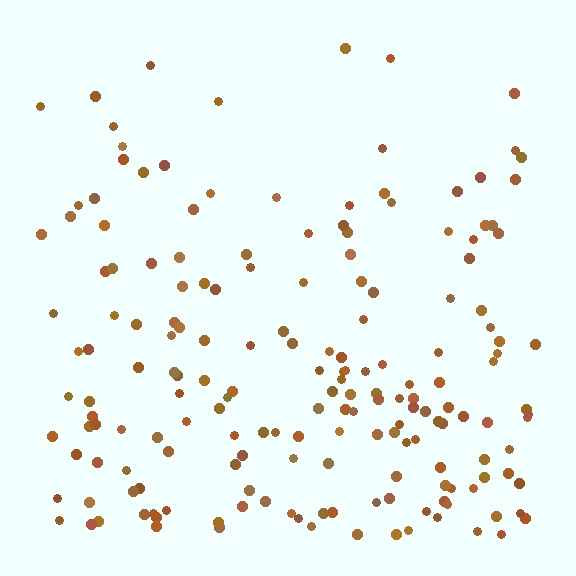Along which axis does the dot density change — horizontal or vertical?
Vertical.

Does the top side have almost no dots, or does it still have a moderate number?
Still a moderate number, just noticeably fewer than the bottom.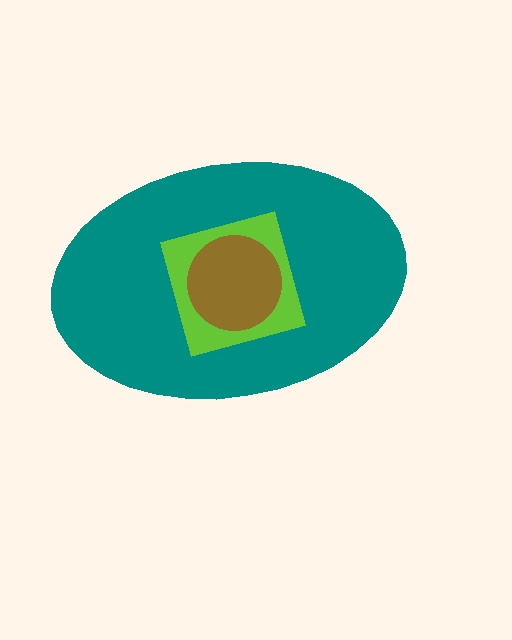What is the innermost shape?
The brown circle.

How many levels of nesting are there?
3.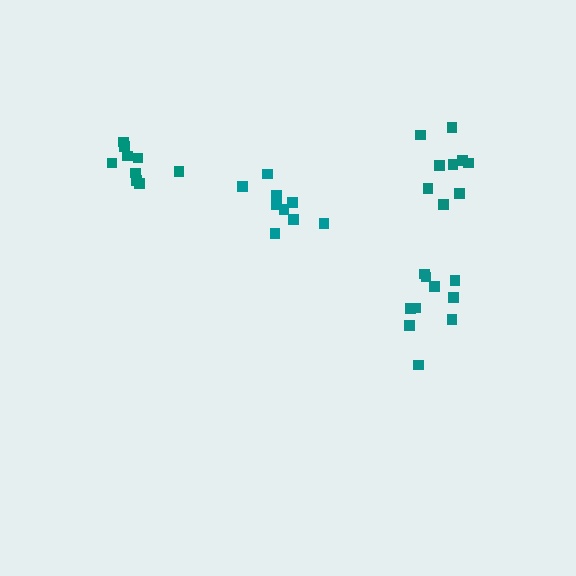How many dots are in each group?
Group 1: 10 dots, Group 2: 9 dots, Group 3: 9 dots, Group 4: 9 dots (37 total).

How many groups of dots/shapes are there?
There are 4 groups.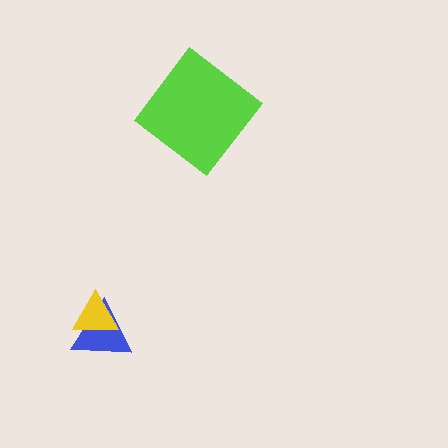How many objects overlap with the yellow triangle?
1 object overlaps with the yellow triangle.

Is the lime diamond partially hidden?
No, no other shape covers it.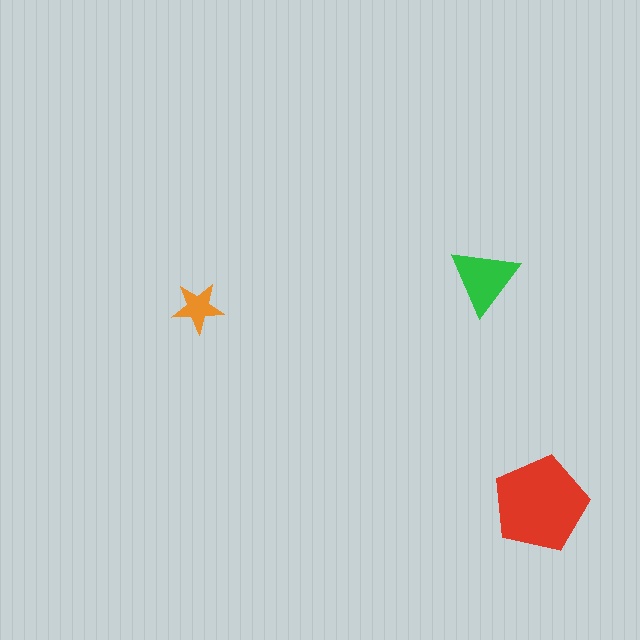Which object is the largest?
The red pentagon.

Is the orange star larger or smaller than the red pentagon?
Smaller.